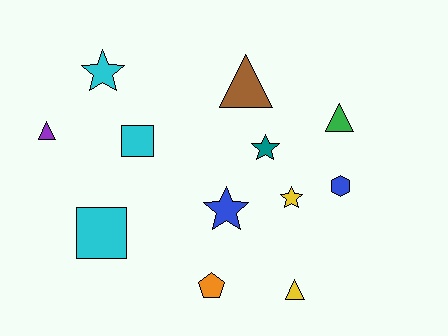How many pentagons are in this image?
There is 1 pentagon.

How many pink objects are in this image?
There are no pink objects.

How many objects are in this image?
There are 12 objects.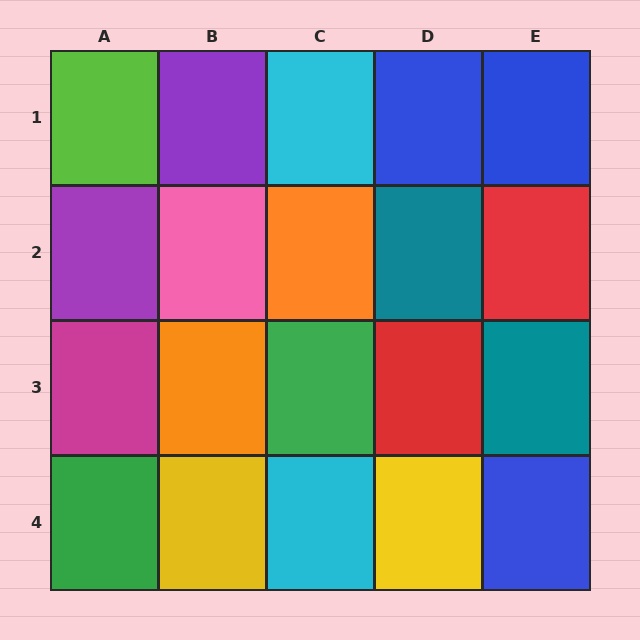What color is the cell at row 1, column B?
Purple.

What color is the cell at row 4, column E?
Blue.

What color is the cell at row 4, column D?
Yellow.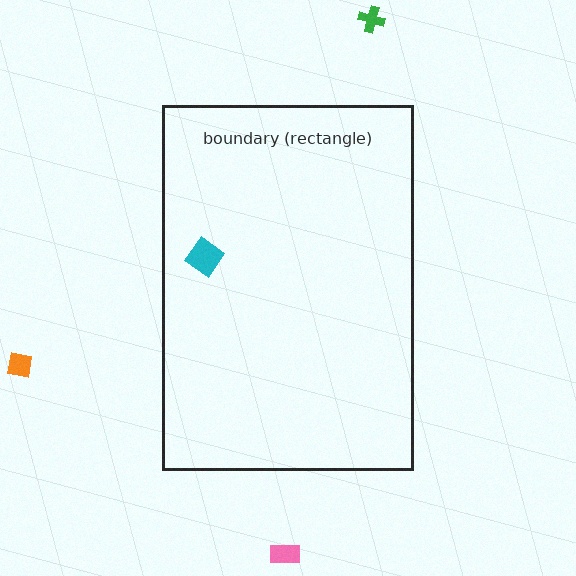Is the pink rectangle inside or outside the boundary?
Outside.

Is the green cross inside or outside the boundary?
Outside.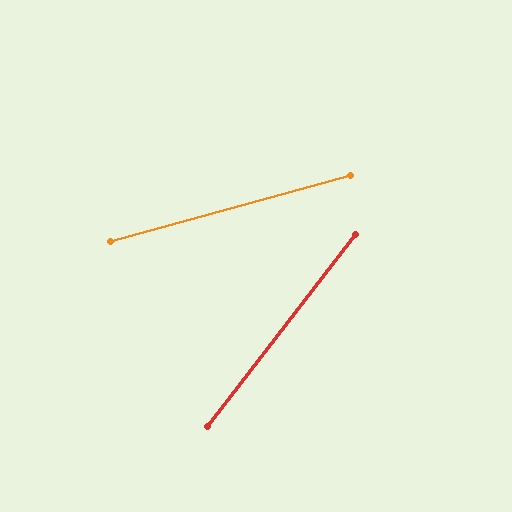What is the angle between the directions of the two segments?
Approximately 37 degrees.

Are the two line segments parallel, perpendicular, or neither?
Neither parallel nor perpendicular — they differ by about 37°.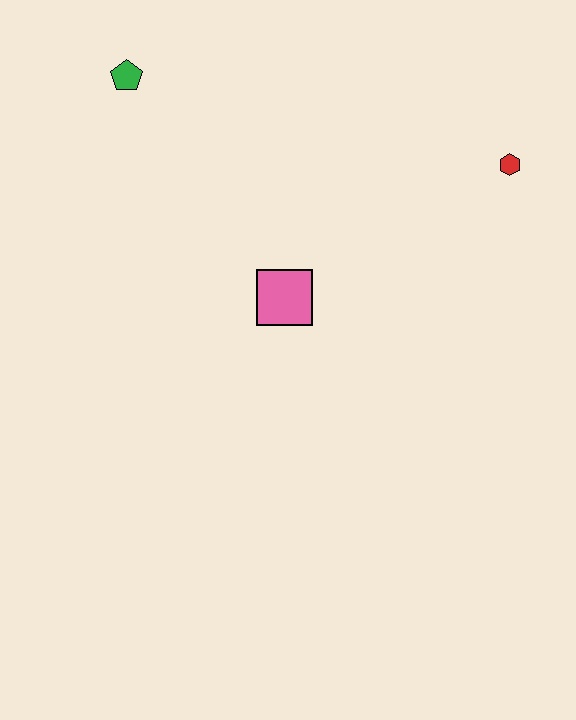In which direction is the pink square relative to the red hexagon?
The pink square is to the left of the red hexagon.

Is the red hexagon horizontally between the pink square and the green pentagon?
No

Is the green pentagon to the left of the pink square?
Yes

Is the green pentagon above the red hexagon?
Yes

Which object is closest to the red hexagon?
The pink square is closest to the red hexagon.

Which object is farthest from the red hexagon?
The green pentagon is farthest from the red hexagon.